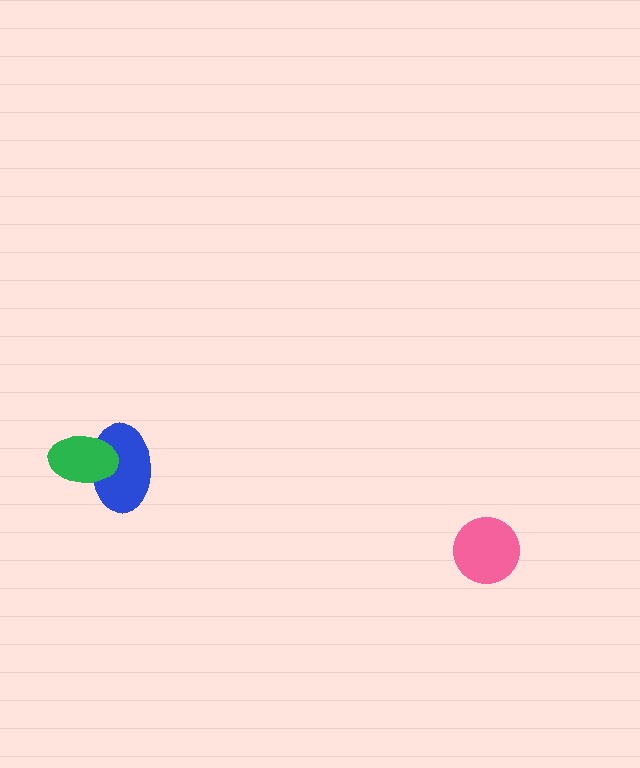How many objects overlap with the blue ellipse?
1 object overlaps with the blue ellipse.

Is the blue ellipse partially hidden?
Yes, it is partially covered by another shape.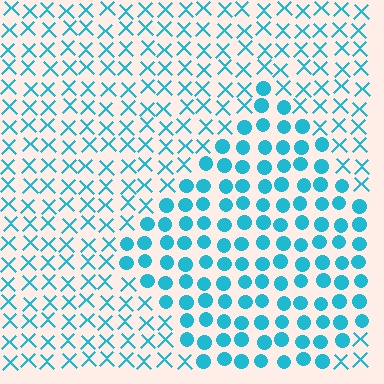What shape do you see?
I see a diamond.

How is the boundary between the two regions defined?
The boundary is defined by a change in element shape: circles inside vs. X marks outside. All elements share the same color and spacing.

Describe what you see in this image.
The image is filled with small cyan elements arranged in a uniform grid. A diamond-shaped region contains circles, while the surrounding area contains X marks. The boundary is defined purely by the change in element shape.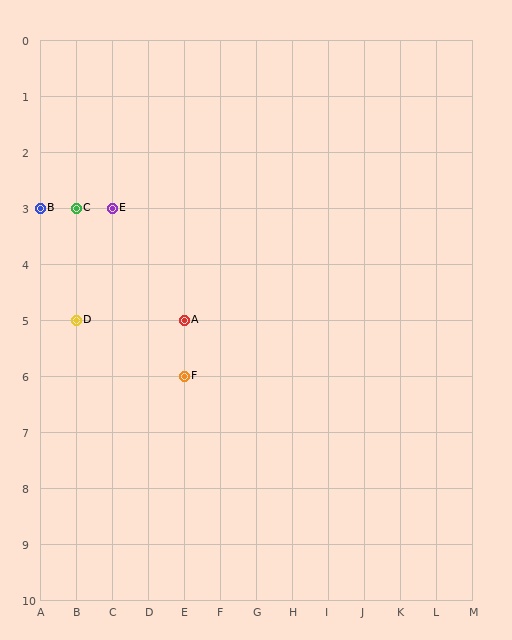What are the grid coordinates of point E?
Point E is at grid coordinates (C, 3).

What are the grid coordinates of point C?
Point C is at grid coordinates (B, 3).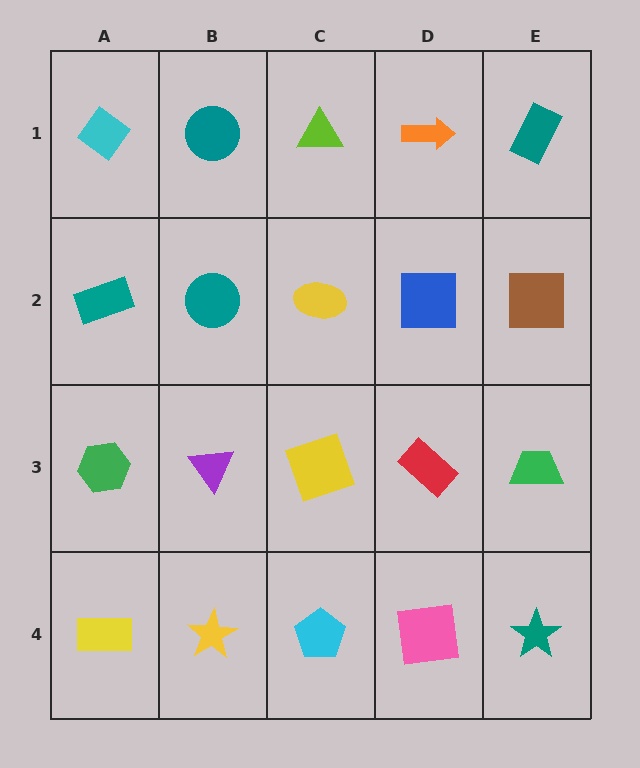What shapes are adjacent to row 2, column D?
An orange arrow (row 1, column D), a red rectangle (row 3, column D), a yellow ellipse (row 2, column C), a brown square (row 2, column E).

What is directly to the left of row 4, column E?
A pink square.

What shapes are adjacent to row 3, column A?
A teal rectangle (row 2, column A), a yellow rectangle (row 4, column A), a purple triangle (row 3, column B).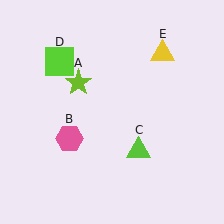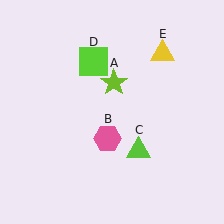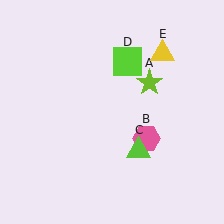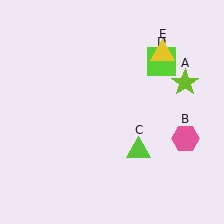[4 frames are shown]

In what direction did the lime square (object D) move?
The lime square (object D) moved right.